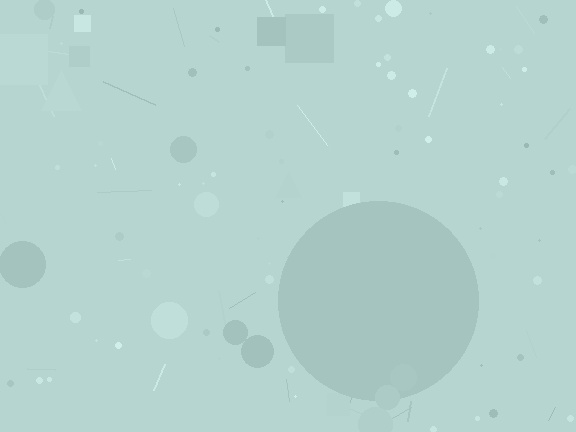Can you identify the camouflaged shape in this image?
The camouflaged shape is a circle.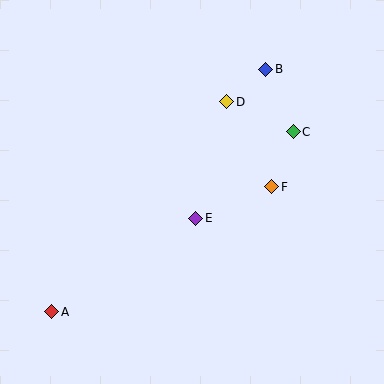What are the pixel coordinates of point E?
Point E is at (196, 218).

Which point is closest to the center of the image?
Point E at (196, 218) is closest to the center.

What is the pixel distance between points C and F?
The distance between C and F is 59 pixels.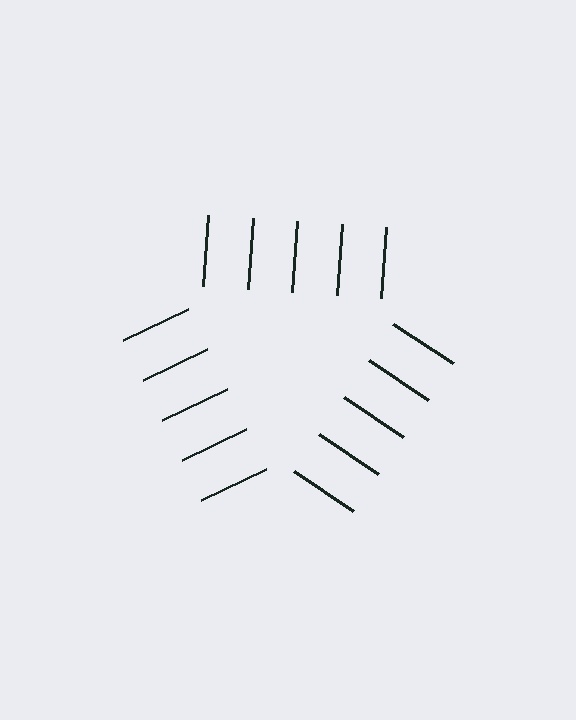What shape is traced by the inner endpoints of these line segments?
An illusory triangle — the line segments terminate on its edges but no continuous stroke is drawn.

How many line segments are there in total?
15 — 5 along each of the 3 edges.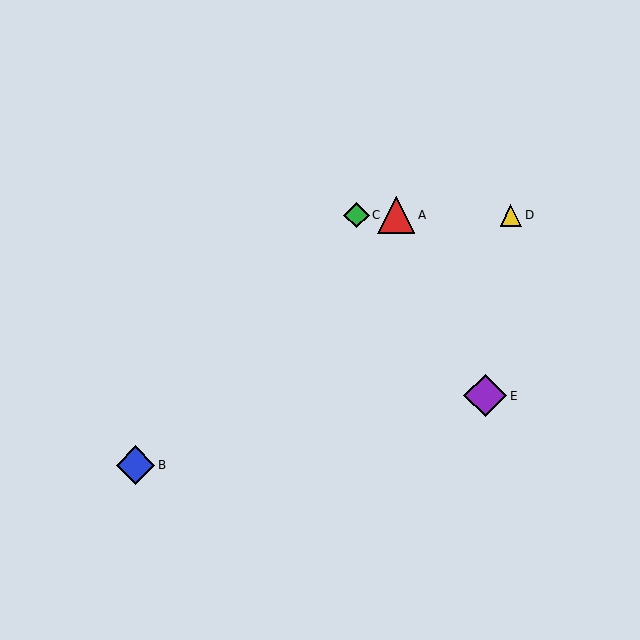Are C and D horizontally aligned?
Yes, both are at y≈215.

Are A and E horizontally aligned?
No, A is at y≈215 and E is at y≈396.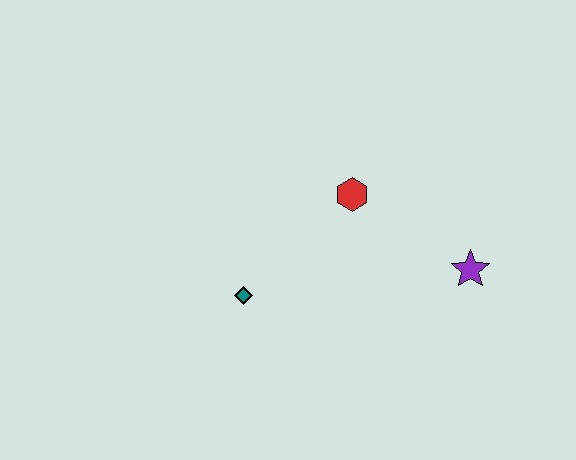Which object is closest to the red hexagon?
The purple star is closest to the red hexagon.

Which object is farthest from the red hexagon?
The teal diamond is farthest from the red hexagon.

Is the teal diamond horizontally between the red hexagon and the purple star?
No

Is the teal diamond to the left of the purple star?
Yes